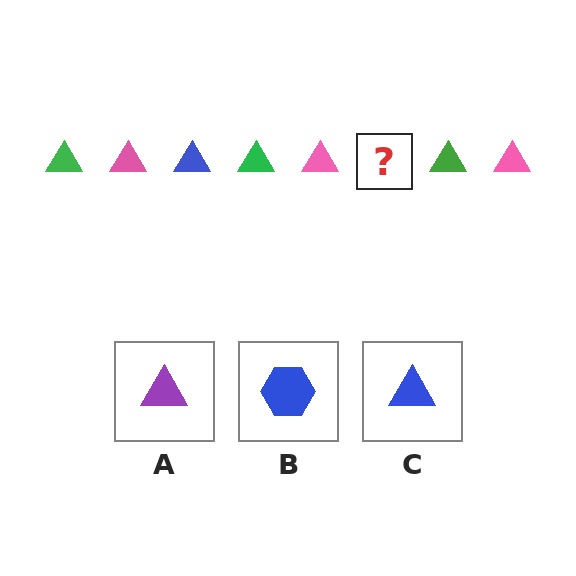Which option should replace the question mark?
Option C.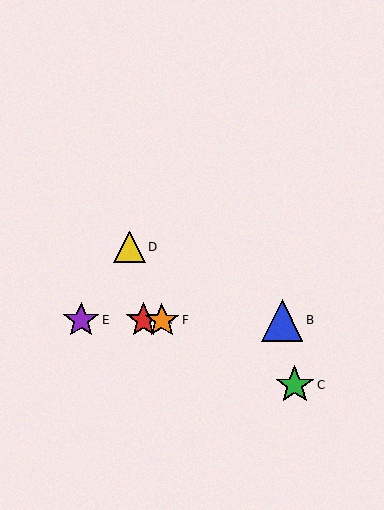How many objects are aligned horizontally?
4 objects (A, B, E, F) are aligned horizontally.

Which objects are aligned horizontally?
Objects A, B, E, F are aligned horizontally.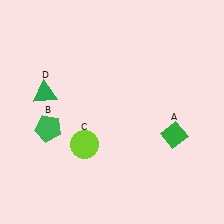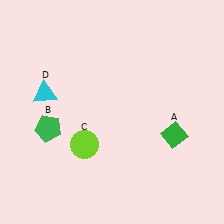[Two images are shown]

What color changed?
The triangle (D) changed from green in Image 1 to cyan in Image 2.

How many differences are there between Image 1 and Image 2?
There is 1 difference between the two images.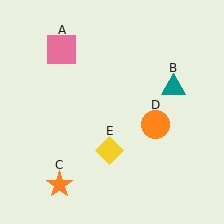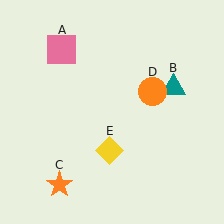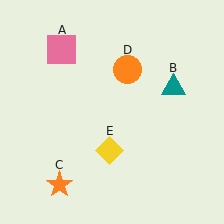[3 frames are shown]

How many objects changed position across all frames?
1 object changed position: orange circle (object D).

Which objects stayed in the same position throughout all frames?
Pink square (object A) and teal triangle (object B) and orange star (object C) and yellow diamond (object E) remained stationary.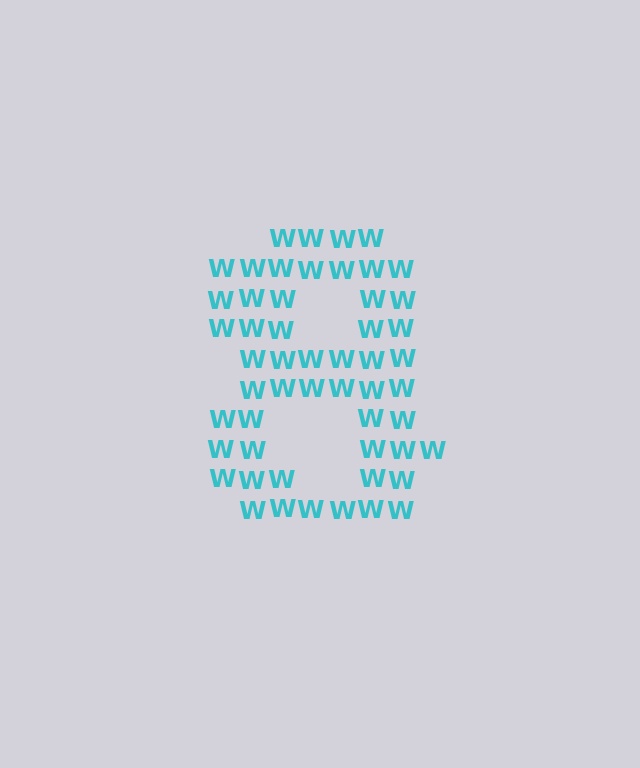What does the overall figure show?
The overall figure shows the digit 8.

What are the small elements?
The small elements are letter W's.